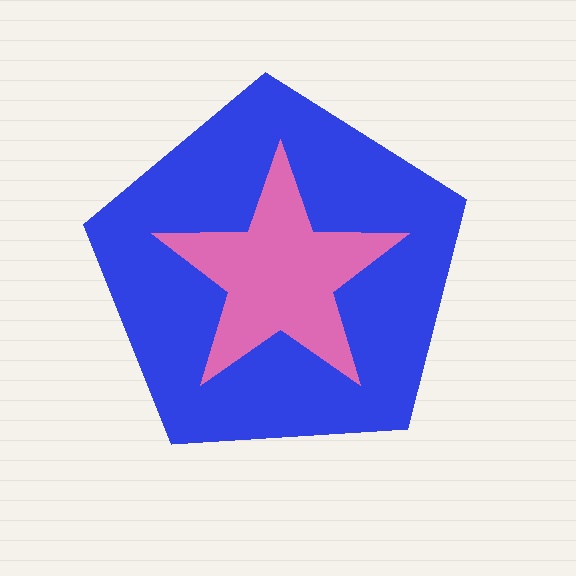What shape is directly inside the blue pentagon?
The pink star.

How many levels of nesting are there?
2.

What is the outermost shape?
The blue pentagon.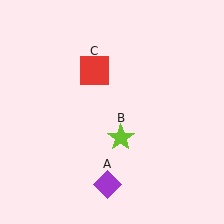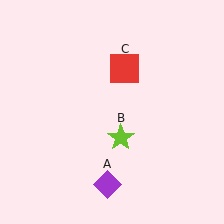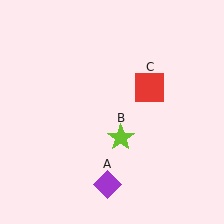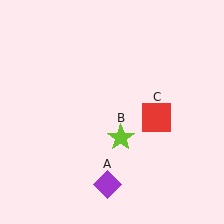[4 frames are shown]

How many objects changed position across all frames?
1 object changed position: red square (object C).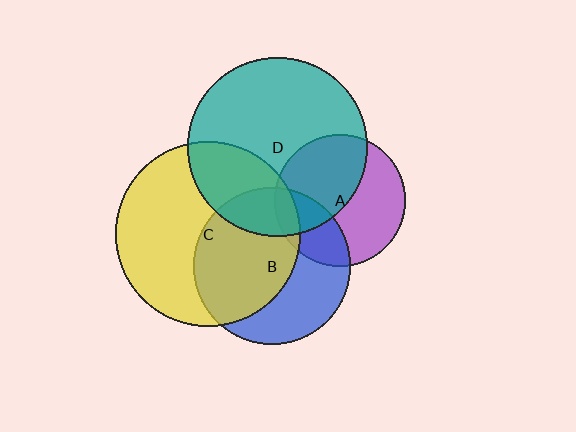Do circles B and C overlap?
Yes.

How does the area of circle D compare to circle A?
Approximately 1.9 times.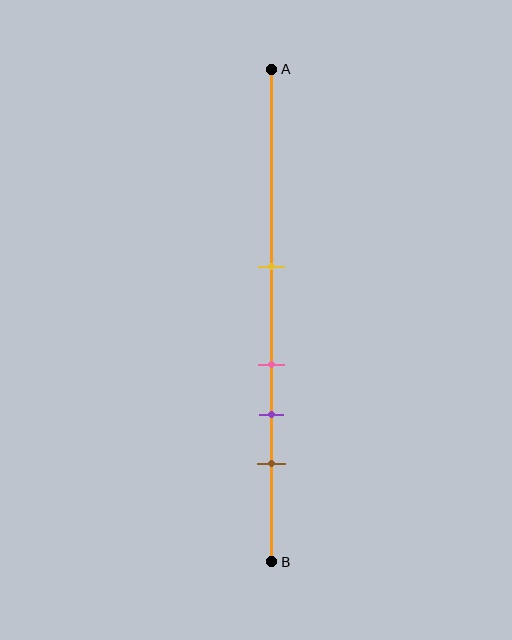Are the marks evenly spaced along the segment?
No, the marks are not evenly spaced.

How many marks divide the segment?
There are 4 marks dividing the segment.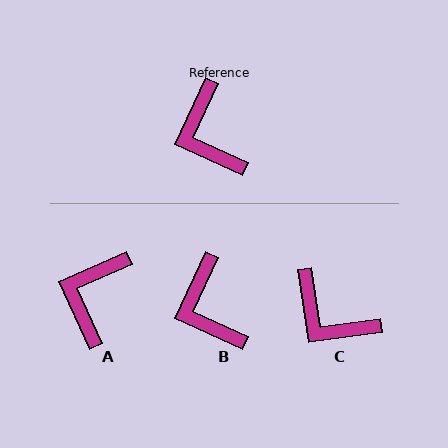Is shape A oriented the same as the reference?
No, it is off by about 41 degrees.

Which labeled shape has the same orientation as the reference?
B.